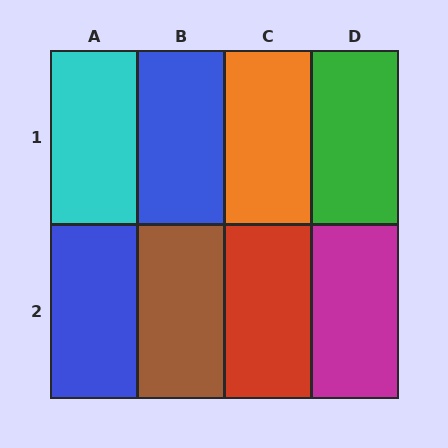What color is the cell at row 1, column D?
Green.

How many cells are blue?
2 cells are blue.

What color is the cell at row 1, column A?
Cyan.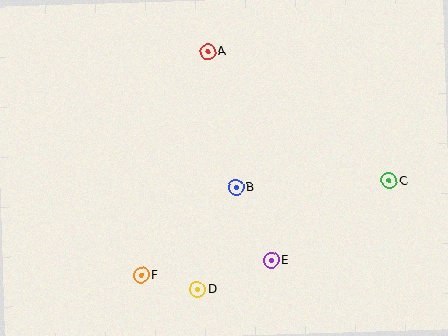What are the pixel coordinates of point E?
Point E is at (271, 260).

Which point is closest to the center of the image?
Point B at (236, 187) is closest to the center.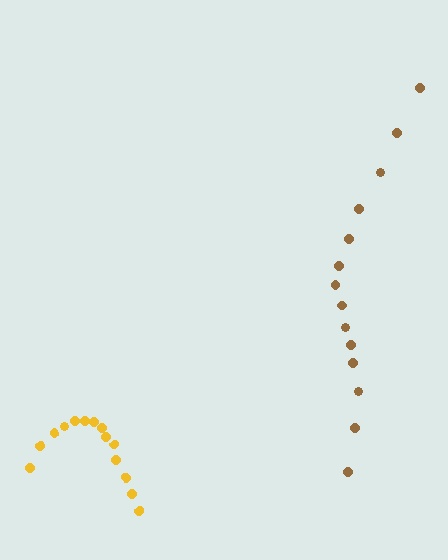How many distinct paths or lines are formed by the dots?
There are 2 distinct paths.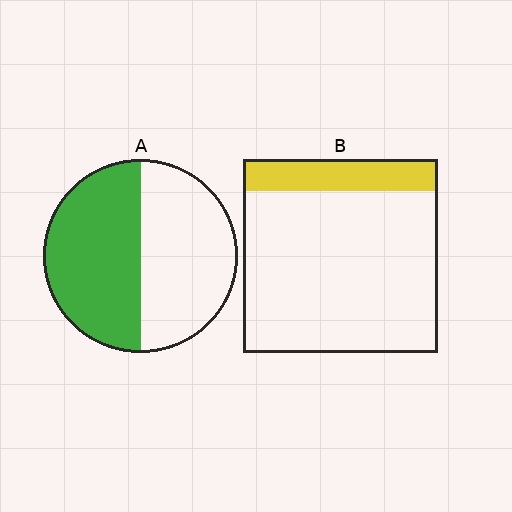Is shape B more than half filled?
No.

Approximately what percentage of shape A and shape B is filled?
A is approximately 50% and B is approximately 15%.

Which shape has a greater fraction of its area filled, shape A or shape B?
Shape A.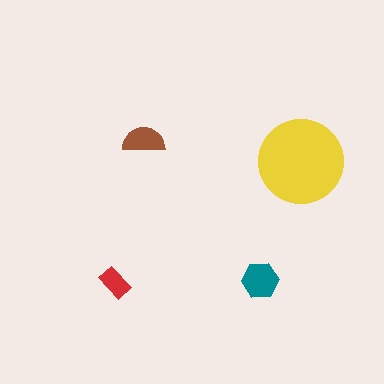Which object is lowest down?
The red rectangle is bottommost.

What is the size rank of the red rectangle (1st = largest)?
4th.